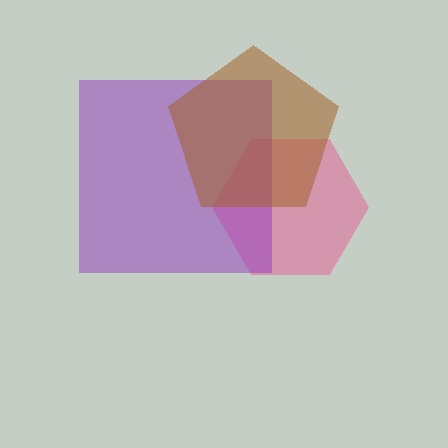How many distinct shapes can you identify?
There are 3 distinct shapes: a pink hexagon, a purple square, a brown pentagon.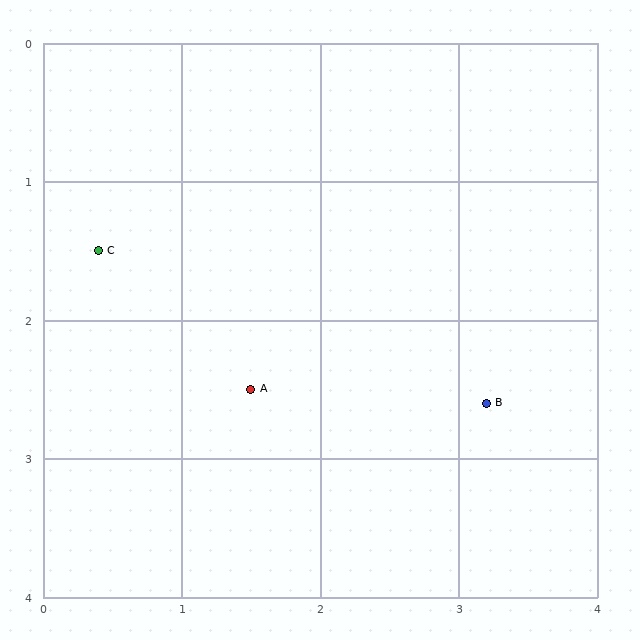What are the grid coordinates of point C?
Point C is at approximately (0.4, 1.5).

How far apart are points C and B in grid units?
Points C and B are about 3.0 grid units apart.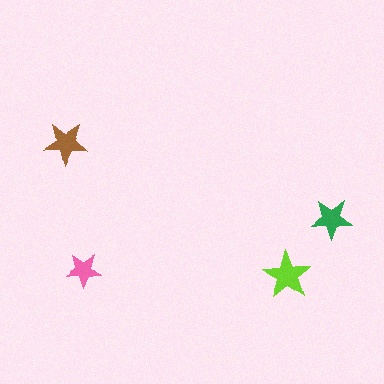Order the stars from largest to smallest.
the lime one, the brown one, the green one, the pink one.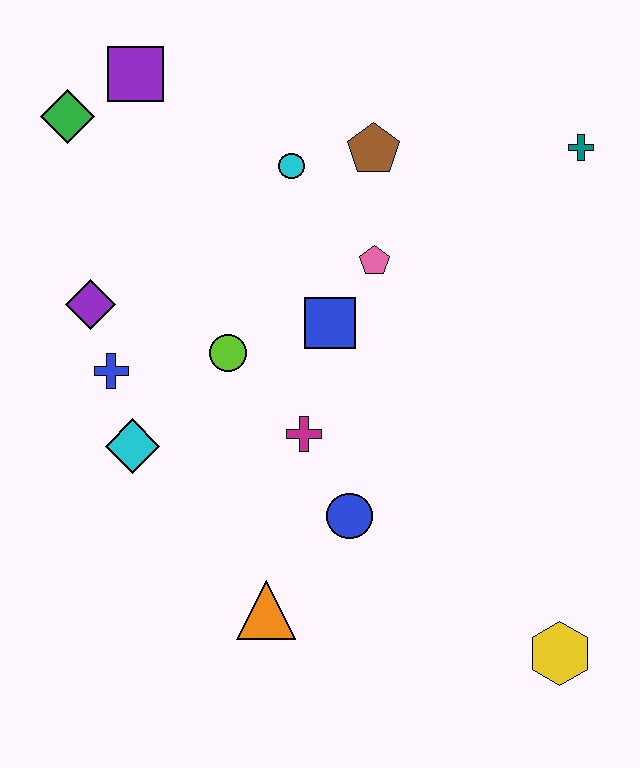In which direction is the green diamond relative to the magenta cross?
The green diamond is above the magenta cross.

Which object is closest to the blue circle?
The magenta cross is closest to the blue circle.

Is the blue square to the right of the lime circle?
Yes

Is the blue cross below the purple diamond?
Yes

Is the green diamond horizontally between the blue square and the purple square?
No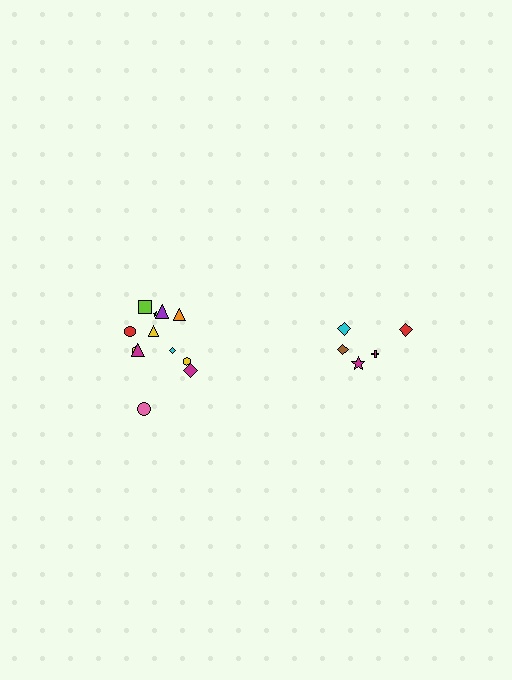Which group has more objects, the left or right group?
The left group.